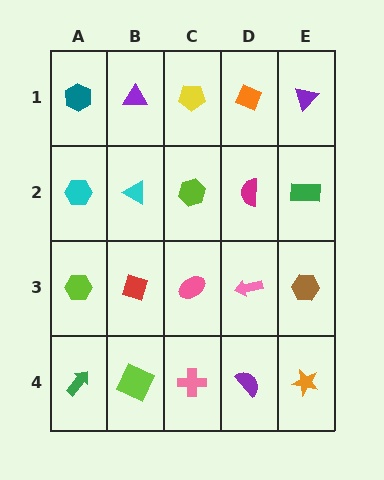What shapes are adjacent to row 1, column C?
A lime hexagon (row 2, column C), a purple triangle (row 1, column B), an orange diamond (row 1, column D).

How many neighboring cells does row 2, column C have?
4.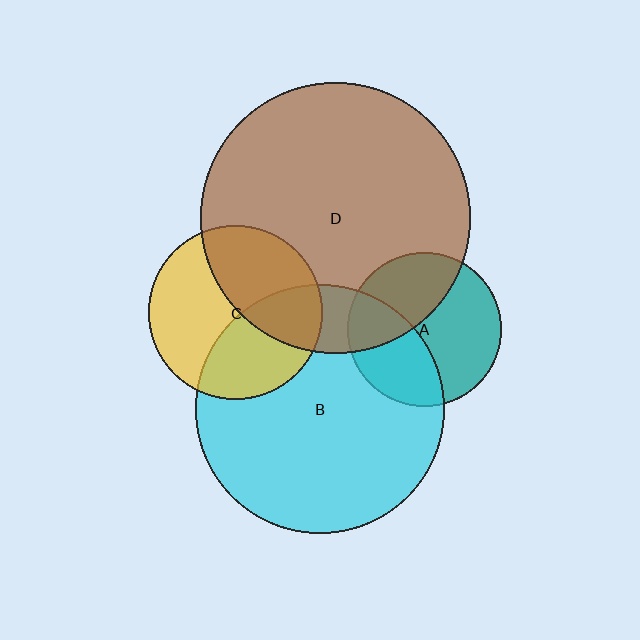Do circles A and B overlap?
Yes.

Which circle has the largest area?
Circle D (brown).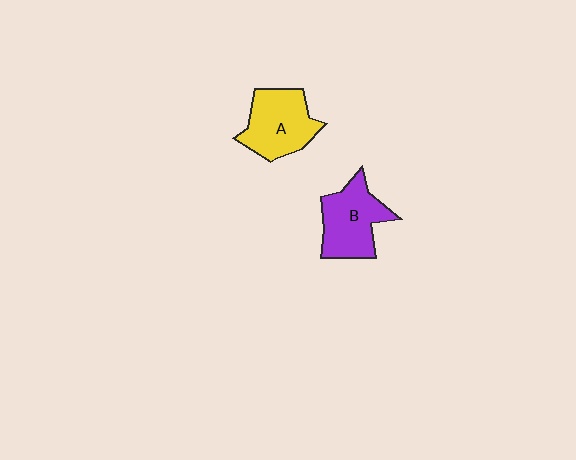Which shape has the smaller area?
Shape B (purple).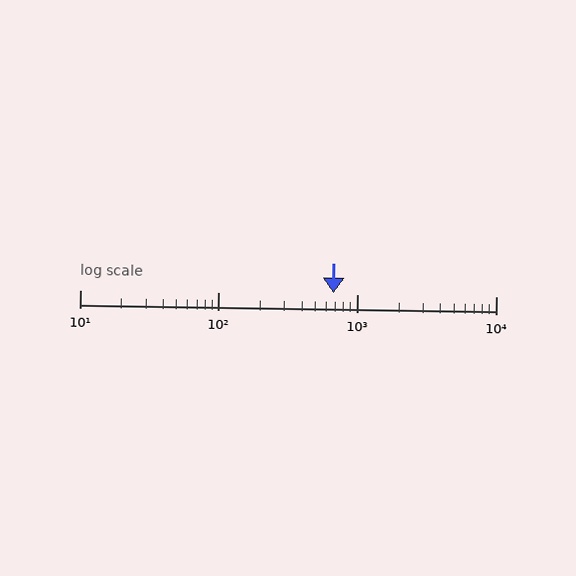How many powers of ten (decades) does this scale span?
The scale spans 3 decades, from 10 to 10000.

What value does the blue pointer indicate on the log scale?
The pointer indicates approximately 670.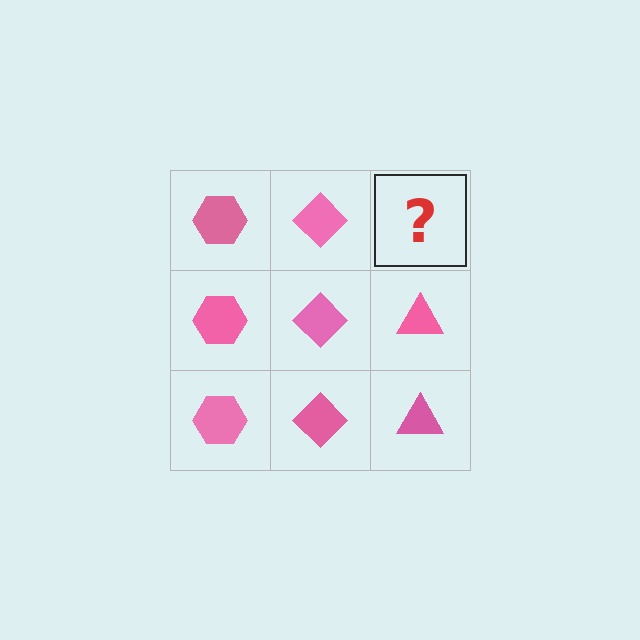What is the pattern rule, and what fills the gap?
The rule is that each column has a consistent shape. The gap should be filled with a pink triangle.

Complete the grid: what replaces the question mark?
The question mark should be replaced with a pink triangle.